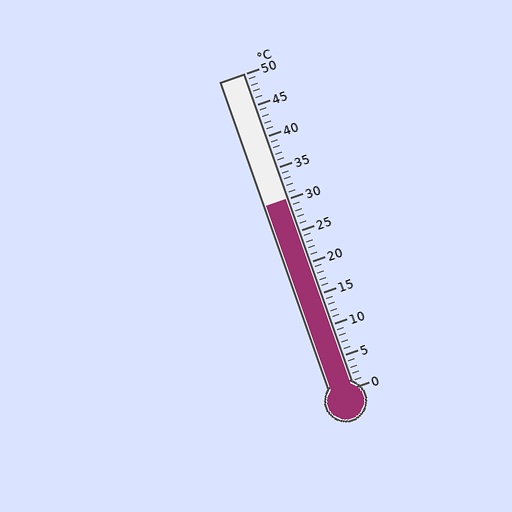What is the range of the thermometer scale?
The thermometer scale ranges from 0°C to 50°C.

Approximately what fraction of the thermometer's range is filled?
The thermometer is filled to approximately 60% of its range.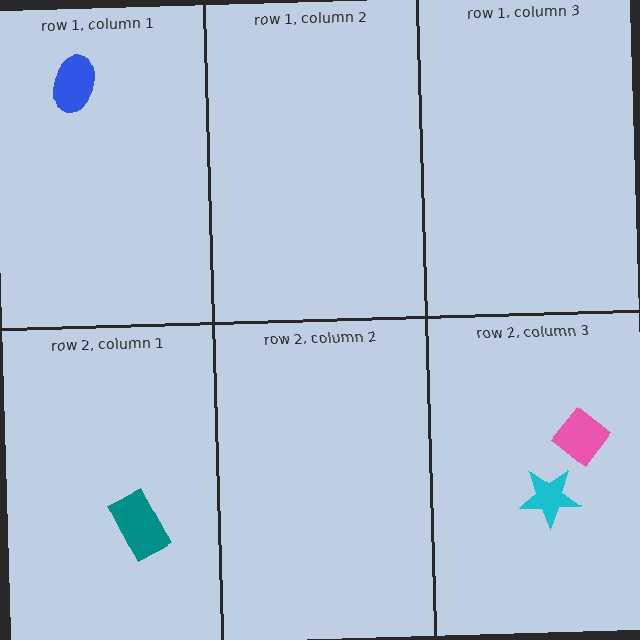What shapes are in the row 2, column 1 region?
The teal rectangle.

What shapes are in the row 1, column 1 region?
The blue ellipse.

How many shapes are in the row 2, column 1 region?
1.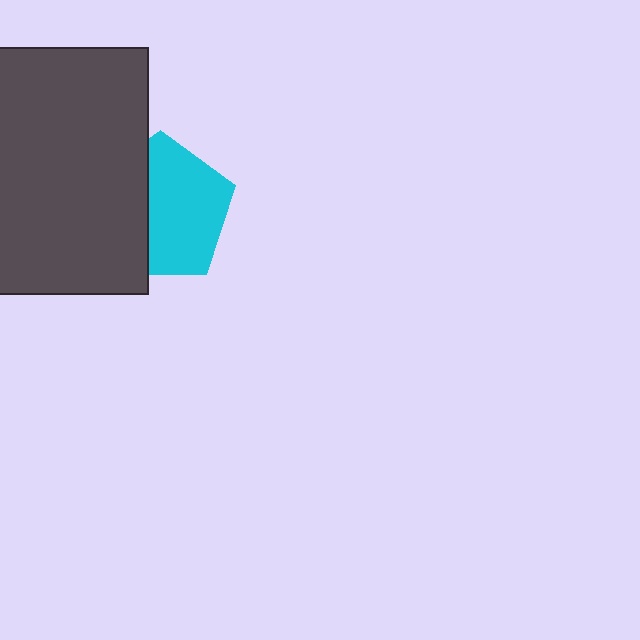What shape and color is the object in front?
The object in front is a dark gray rectangle.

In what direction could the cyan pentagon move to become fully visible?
The cyan pentagon could move right. That would shift it out from behind the dark gray rectangle entirely.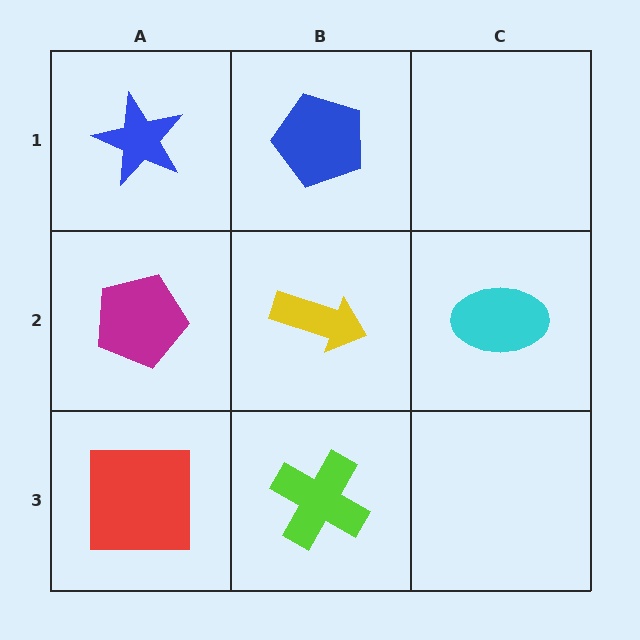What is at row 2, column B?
A yellow arrow.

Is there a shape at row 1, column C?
No, that cell is empty.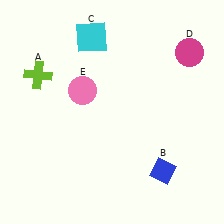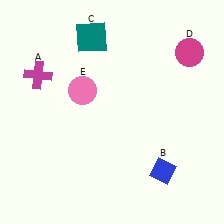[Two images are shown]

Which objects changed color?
A changed from lime to magenta. C changed from cyan to teal.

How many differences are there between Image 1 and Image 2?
There are 2 differences between the two images.